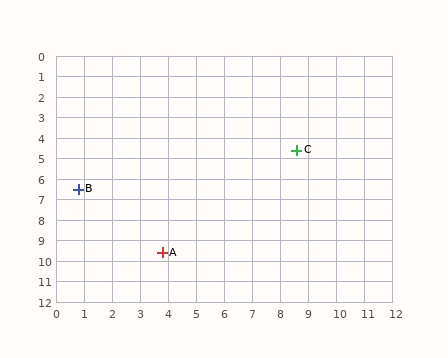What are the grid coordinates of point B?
Point B is at approximately (0.8, 6.5).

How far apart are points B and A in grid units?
Points B and A are about 4.3 grid units apart.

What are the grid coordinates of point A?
Point A is at approximately (3.8, 9.6).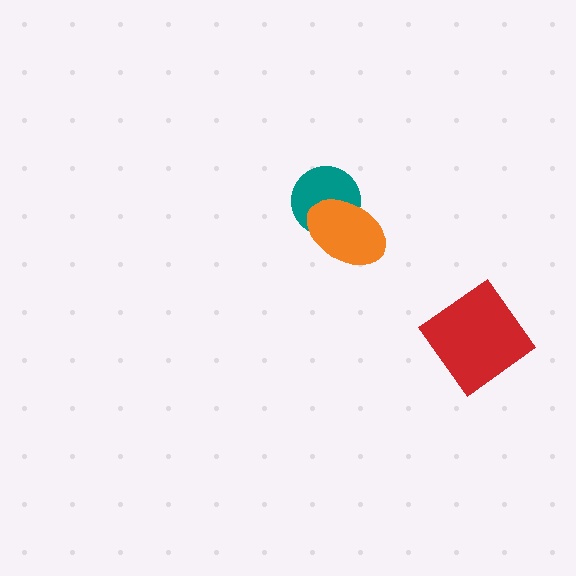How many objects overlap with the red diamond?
0 objects overlap with the red diamond.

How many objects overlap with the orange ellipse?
1 object overlaps with the orange ellipse.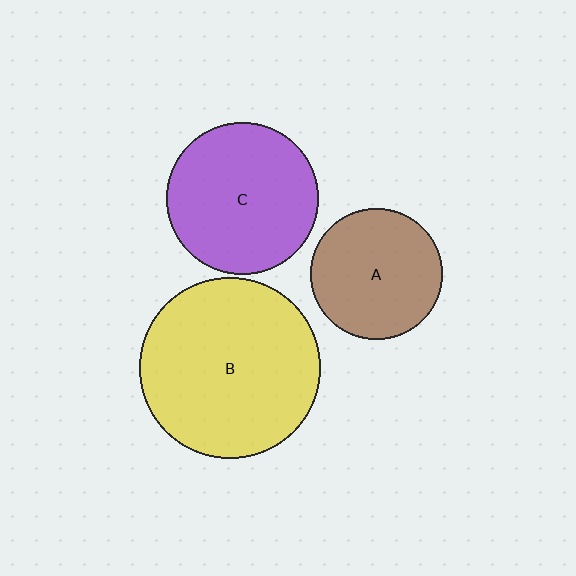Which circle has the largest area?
Circle B (yellow).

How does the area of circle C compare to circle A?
Approximately 1.3 times.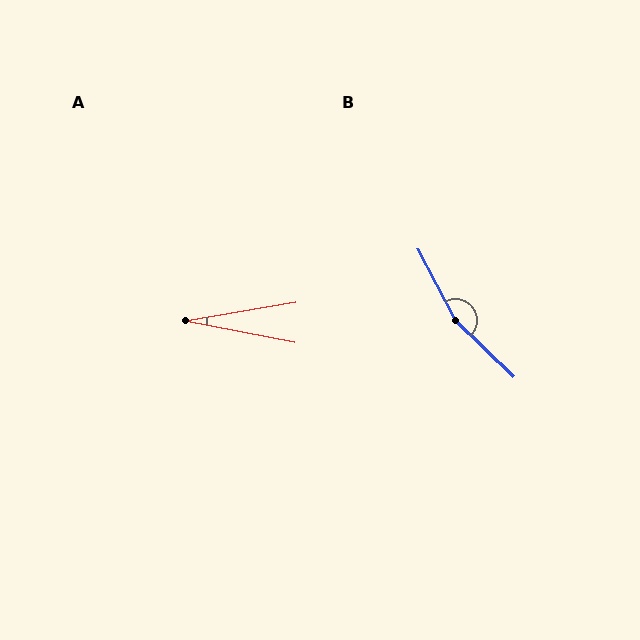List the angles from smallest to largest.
A (20°), B (161°).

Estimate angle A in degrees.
Approximately 20 degrees.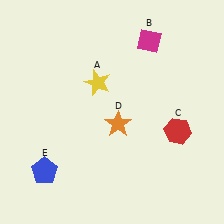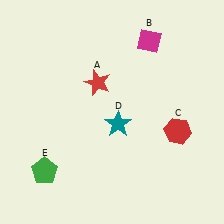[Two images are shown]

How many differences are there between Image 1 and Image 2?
There are 3 differences between the two images.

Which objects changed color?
A changed from yellow to red. D changed from orange to teal. E changed from blue to green.